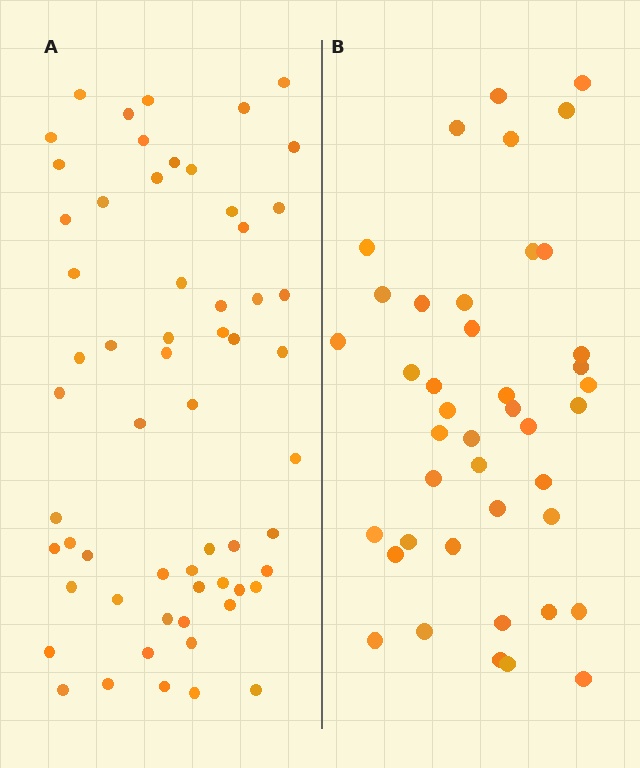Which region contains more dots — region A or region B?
Region A (the left region) has more dots.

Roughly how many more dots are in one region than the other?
Region A has approximately 20 more dots than region B.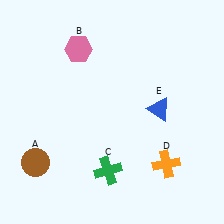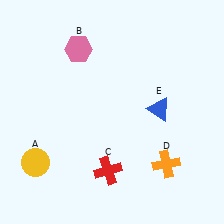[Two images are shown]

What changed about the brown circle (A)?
In Image 1, A is brown. In Image 2, it changed to yellow.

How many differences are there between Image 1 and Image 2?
There are 2 differences between the two images.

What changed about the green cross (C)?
In Image 1, C is green. In Image 2, it changed to red.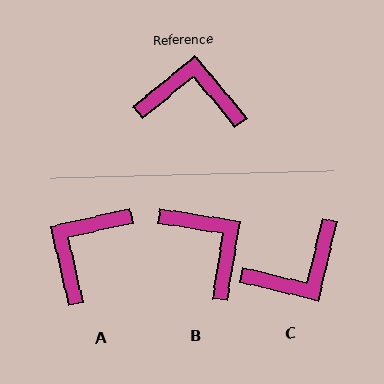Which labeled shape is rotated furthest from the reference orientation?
C, about 143 degrees away.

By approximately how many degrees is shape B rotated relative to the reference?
Approximately 49 degrees clockwise.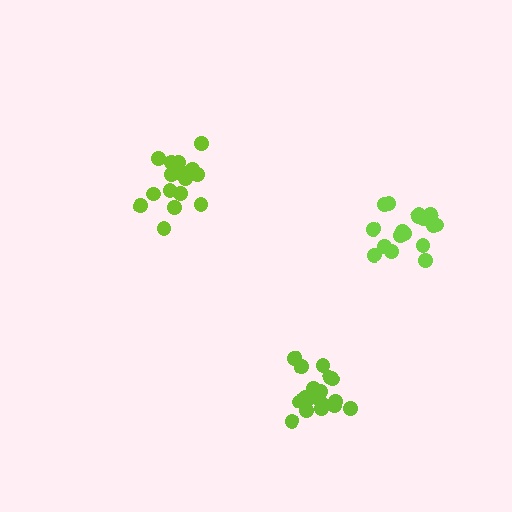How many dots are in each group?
Group 1: 17 dots, Group 2: 19 dots, Group 3: 18 dots (54 total).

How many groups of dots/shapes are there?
There are 3 groups.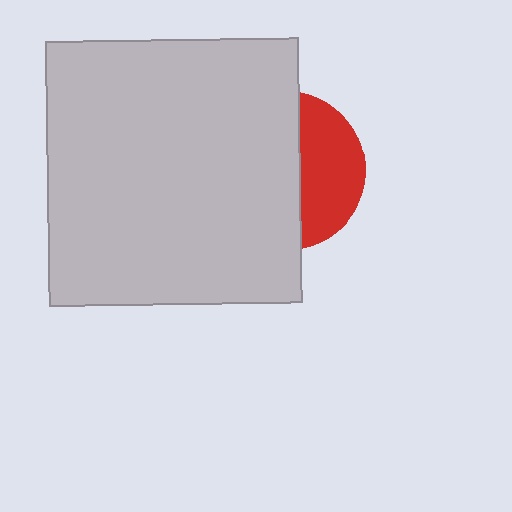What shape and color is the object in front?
The object in front is a light gray rectangle.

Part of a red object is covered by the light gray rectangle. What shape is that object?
It is a circle.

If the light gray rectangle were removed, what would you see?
You would see the complete red circle.